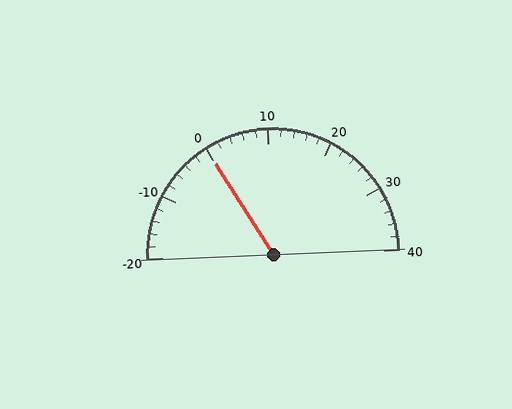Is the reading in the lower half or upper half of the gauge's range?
The reading is in the lower half of the range (-20 to 40).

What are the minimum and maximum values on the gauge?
The gauge ranges from -20 to 40.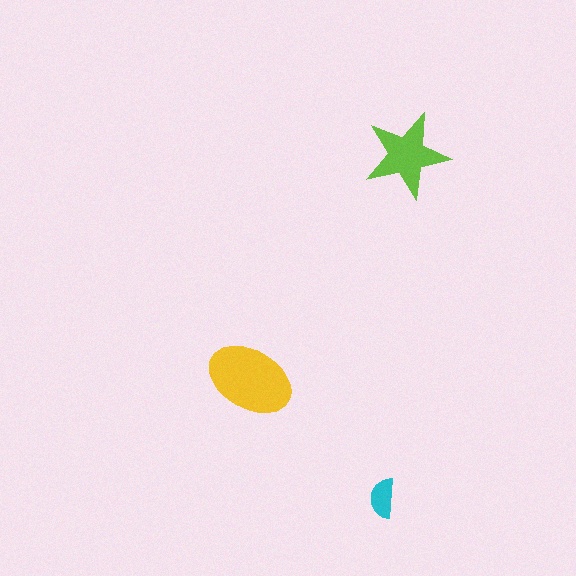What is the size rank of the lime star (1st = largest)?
2nd.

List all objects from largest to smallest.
The yellow ellipse, the lime star, the cyan semicircle.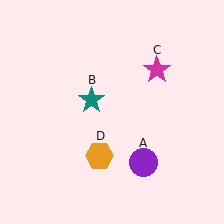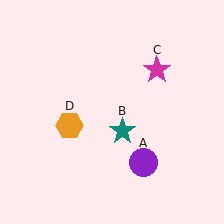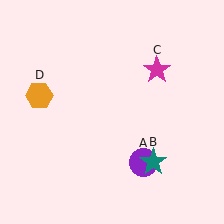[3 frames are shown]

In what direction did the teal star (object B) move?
The teal star (object B) moved down and to the right.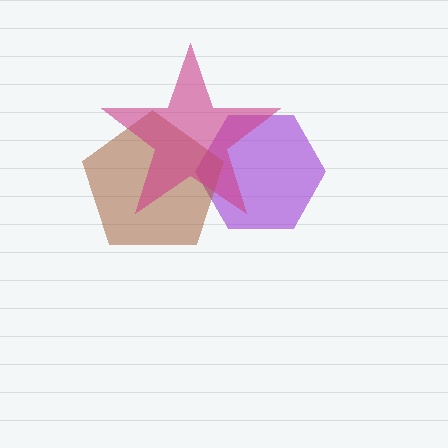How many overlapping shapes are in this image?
There are 3 overlapping shapes in the image.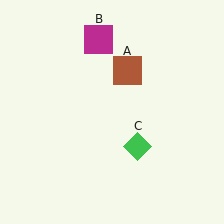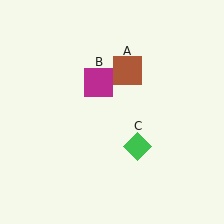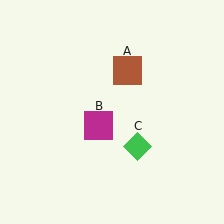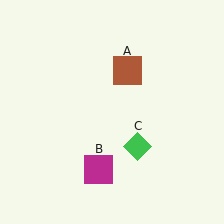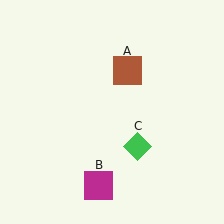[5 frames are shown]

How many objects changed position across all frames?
1 object changed position: magenta square (object B).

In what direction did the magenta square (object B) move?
The magenta square (object B) moved down.